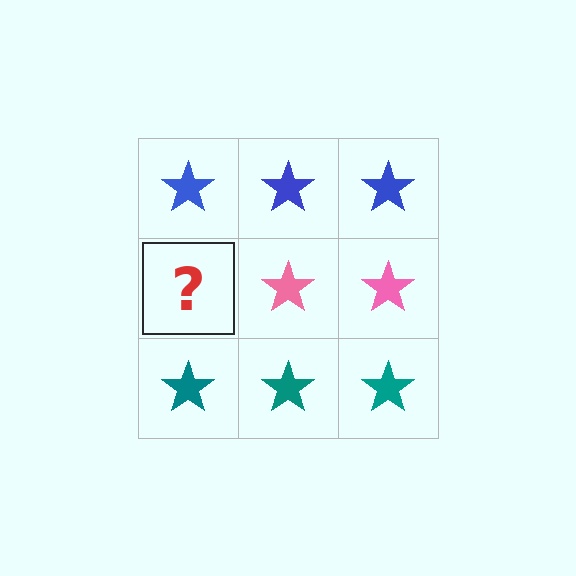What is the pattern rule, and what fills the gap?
The rule is that each row has a consistent color. The gap should be filled with a pink star.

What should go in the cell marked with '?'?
The missing cell should contain a pink star.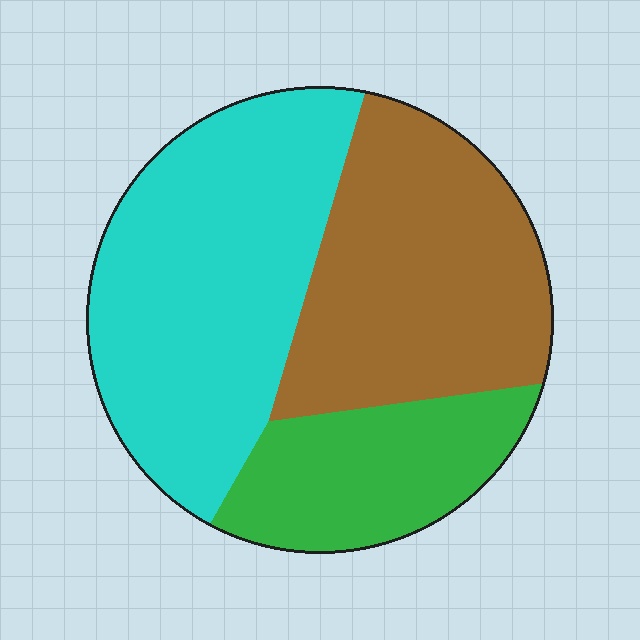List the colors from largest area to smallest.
From largest to smallest: cyan, brown, green.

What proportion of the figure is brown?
Brown takes up about three eighths (3/8) of the figure.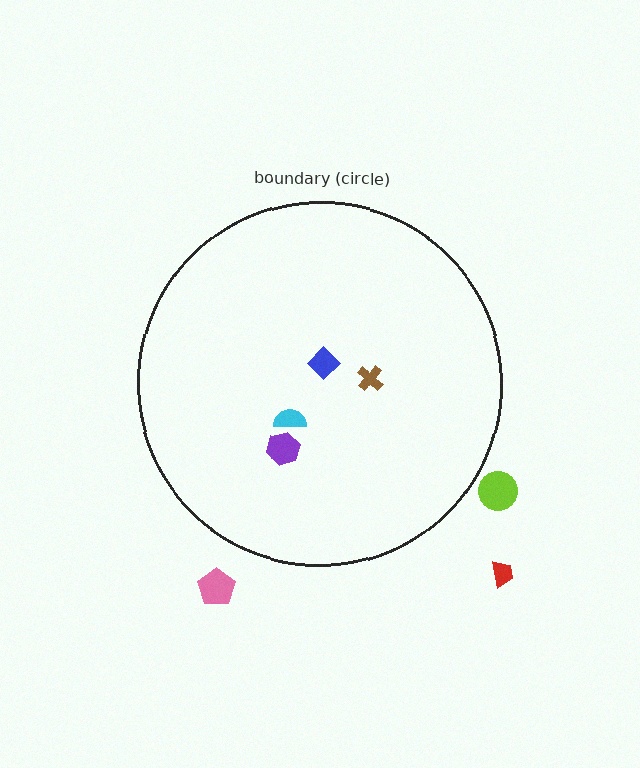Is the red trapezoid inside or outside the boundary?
Outside.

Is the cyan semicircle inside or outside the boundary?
Inside.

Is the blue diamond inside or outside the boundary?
Inside.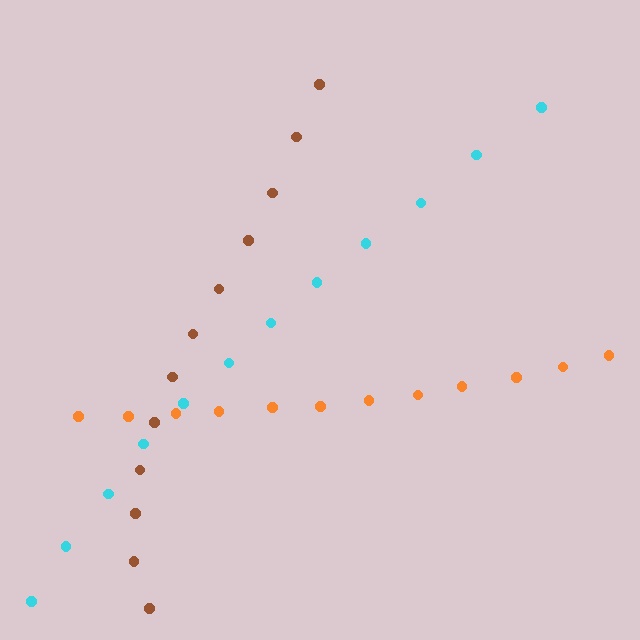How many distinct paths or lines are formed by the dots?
There are 3 distinct paths.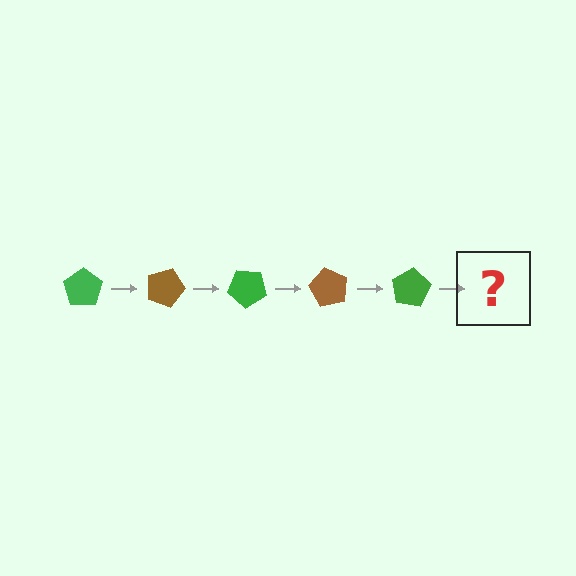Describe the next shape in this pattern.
It should be a brown pentagon, rotated 100 degrees from the start.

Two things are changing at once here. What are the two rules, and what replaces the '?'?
The two rules are that it rotates 20 degrees each step and the color cycles through green and brown. The '?' should be a brown pentagon, rotated 100 degrees from the start.